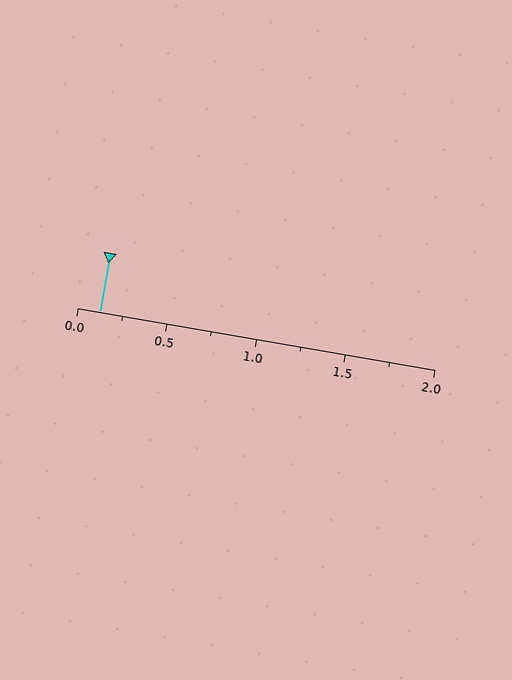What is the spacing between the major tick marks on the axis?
The major ticks are spaced 0.5 apart.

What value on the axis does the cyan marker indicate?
The marker indicates approximately 0.12.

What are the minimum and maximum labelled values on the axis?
The axis runs from 0.0 to 2.0.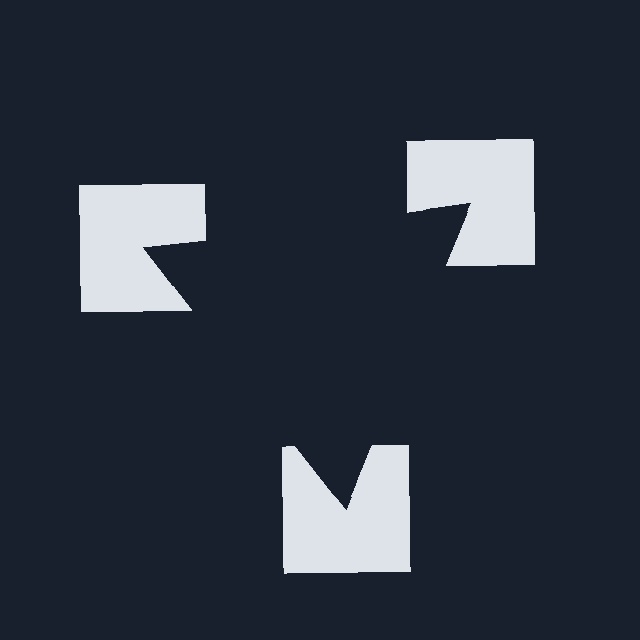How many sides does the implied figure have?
3 sides.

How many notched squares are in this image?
There are 3 — one at each vertex of the illusory triangle.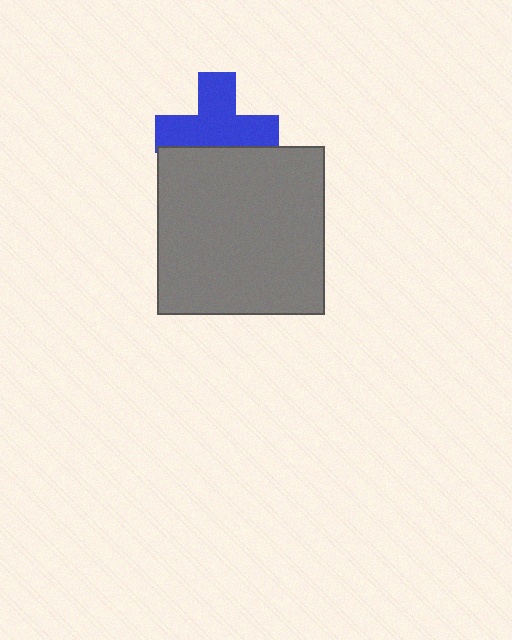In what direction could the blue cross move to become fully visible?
The blue cross could move up. That would shift it out from behind the gray square entirely.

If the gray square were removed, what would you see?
You would see the complete blue cross.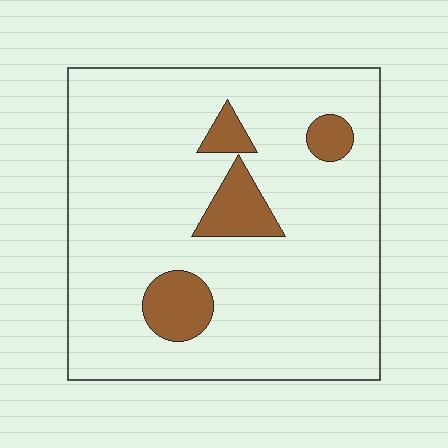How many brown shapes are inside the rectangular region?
4.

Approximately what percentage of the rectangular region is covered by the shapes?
Approximately 10%.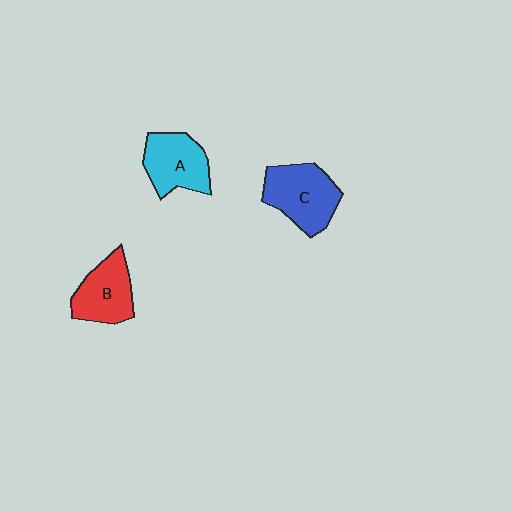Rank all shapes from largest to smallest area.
From largest to smallest: C (blue), A (cyan), B (red).